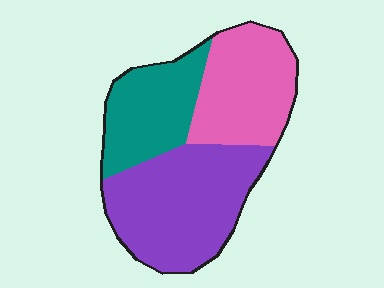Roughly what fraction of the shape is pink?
Pink covers 31% of the shape.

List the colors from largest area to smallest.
From largest to smallest: purple, pink, teal.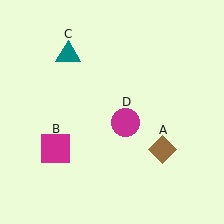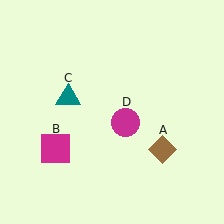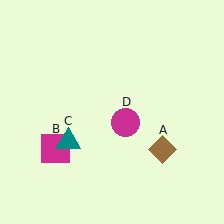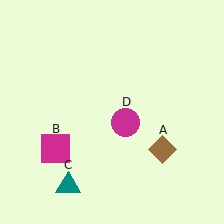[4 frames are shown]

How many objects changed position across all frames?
1 object changed position: teal triangle (object C).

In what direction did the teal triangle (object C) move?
The teal triangle (object C) moved down.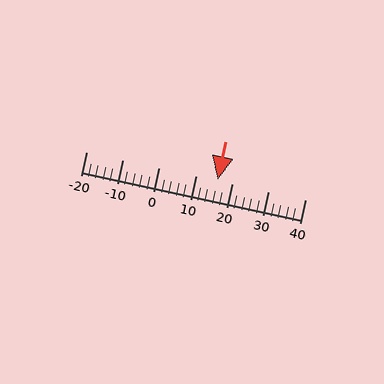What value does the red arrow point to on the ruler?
The red arrow points to approximately 16.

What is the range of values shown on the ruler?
The ruler shows values from -20 to 40.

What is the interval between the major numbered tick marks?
The major tick marks are spaced 10 units apart.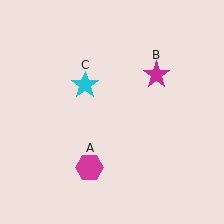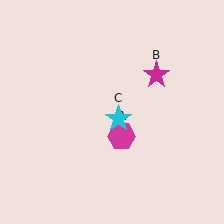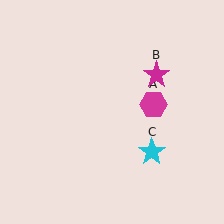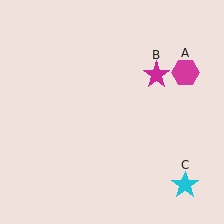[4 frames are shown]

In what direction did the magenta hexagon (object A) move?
The magenta hexagon (object A) moved up and to the right.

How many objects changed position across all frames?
2 objects changed position: magenta hexagon (object A), cyan star (object C).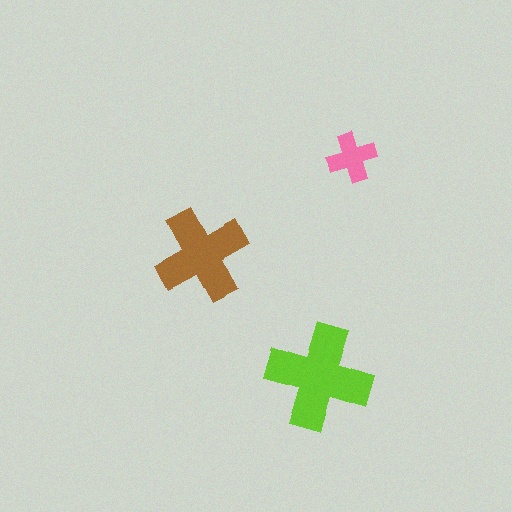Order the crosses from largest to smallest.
the lime one, the brown one, the pink one.